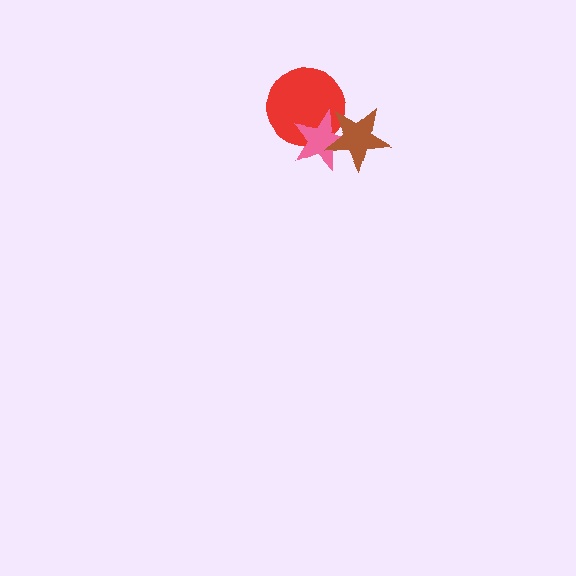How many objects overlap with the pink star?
2 objects overlap with the pink star.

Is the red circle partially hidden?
Yes, it is partially covered by another shape.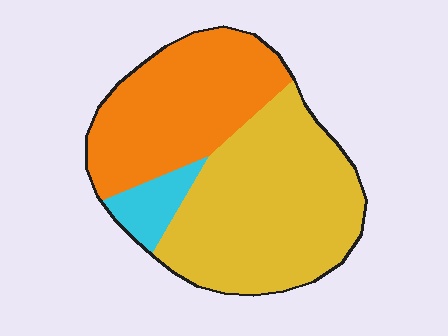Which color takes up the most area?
Yellow, at roughly 55%.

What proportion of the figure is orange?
Orange covers about 40% of the figure.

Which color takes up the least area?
Cyan, at roughly 10%.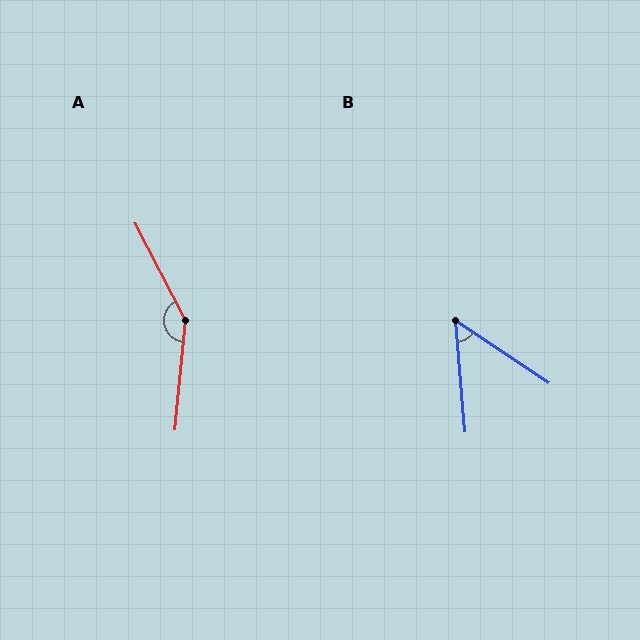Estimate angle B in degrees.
Approximately 51 degrees.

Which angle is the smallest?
B, at approximately 51 degrees.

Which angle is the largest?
A, at approximately 147 degrees.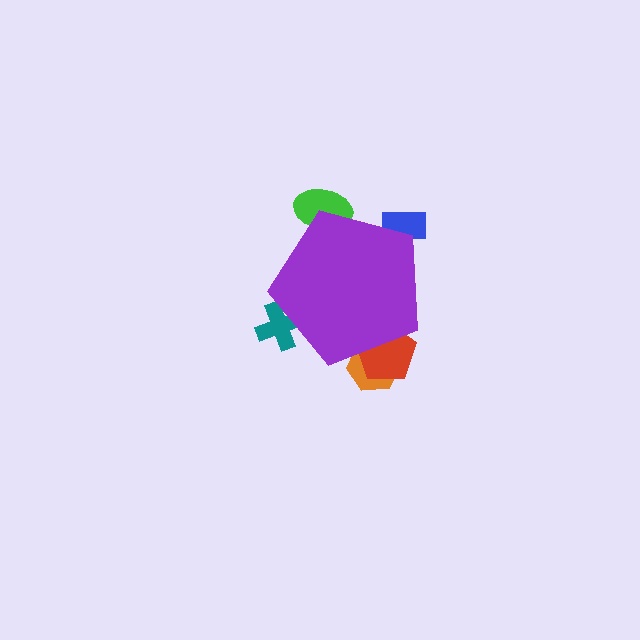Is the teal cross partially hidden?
Yes, the teal cross is partially hidden behind the purple pentagon.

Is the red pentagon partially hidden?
Yes, the red pentagon is partially hidden behind the purple pentagon.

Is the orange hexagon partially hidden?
Yes, the orange hexagon is partially hidden behind the purple pentagon.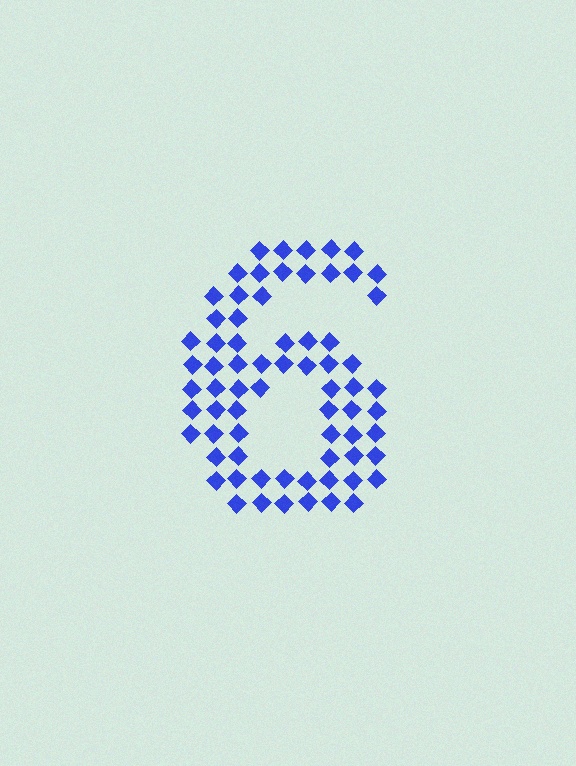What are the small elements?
The small elements are diamonds.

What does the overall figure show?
The overall figure shows the digit 6.